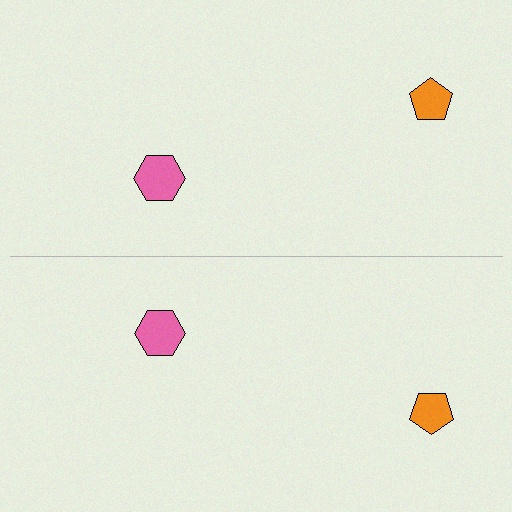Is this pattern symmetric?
Yes, this pattern has bilateral (reflection) symmetry.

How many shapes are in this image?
There are 4 shapes in this image.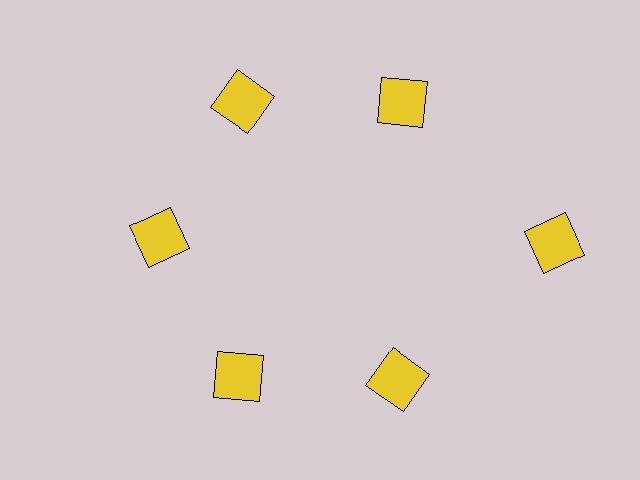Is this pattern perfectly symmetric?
No. The 6 yellow squares are arranged in a ring, but one element near the 3 o'clock position is pushed outward from the center, breaking the 6-fold rotational symmetry.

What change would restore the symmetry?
The symmetry would be restored by moving it inward, back onto the ring so that all 6 squares sit at equal angles and equal distance from the center.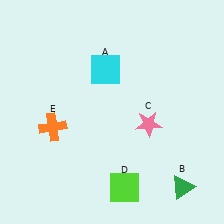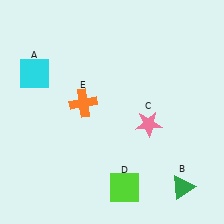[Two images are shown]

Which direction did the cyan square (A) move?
The cyan square (A) moved left.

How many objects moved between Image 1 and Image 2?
2 objects moved between the two images.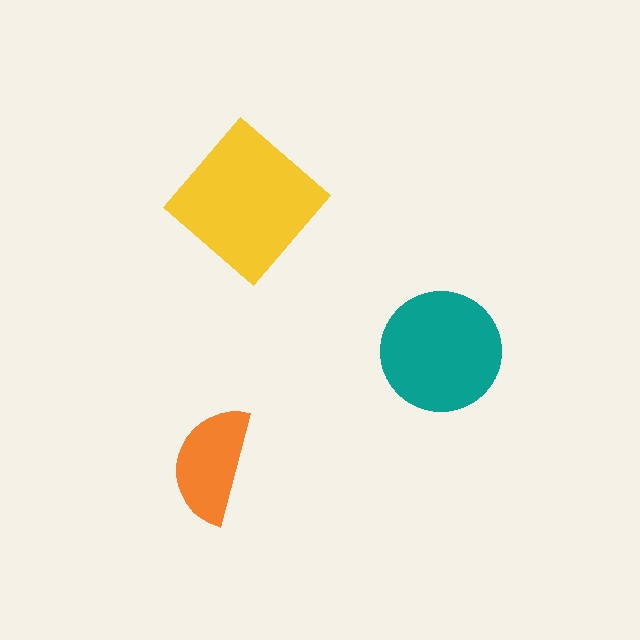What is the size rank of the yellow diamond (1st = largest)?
1st.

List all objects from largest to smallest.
The yellow diamond, the teal circle, the orange semicircle.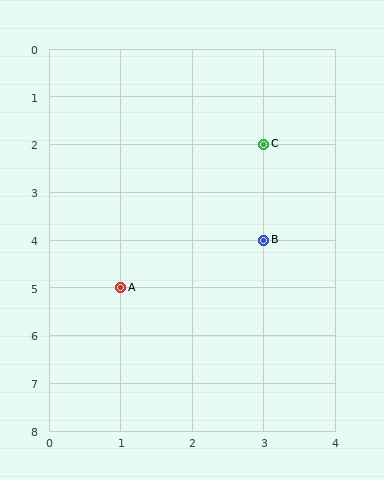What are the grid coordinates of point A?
Point A is at grid coordinates (1, 5).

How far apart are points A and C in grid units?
Points A and C are 2 columns and 3 rows apart (about 3.6 grid units diagonally).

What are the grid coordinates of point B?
Point B is at grid coordinates (3, 4).